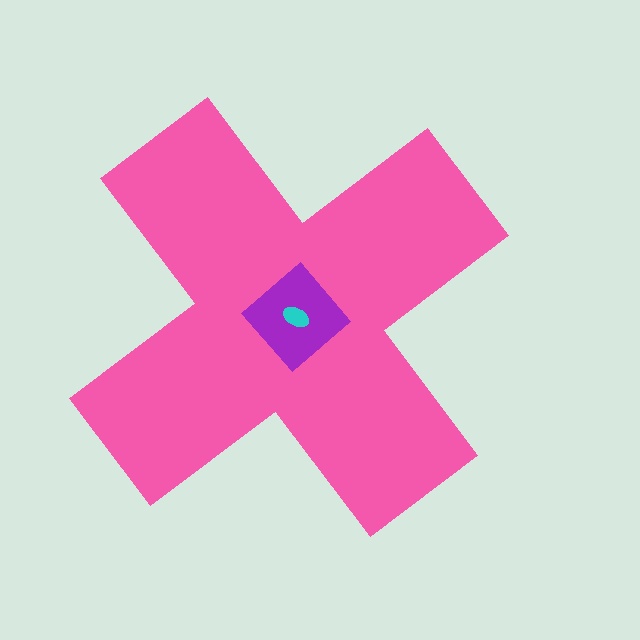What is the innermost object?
The cyan ellipse.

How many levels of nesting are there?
3.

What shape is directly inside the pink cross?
The purple diamond.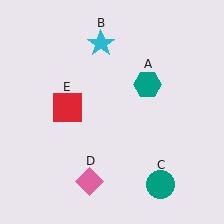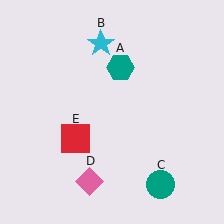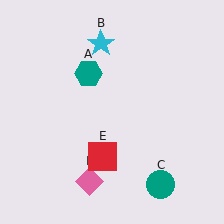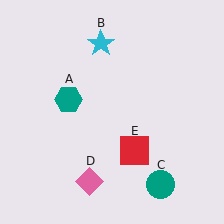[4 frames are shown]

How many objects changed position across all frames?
2 objects changed position: teal hexagon (object A), red square (object E).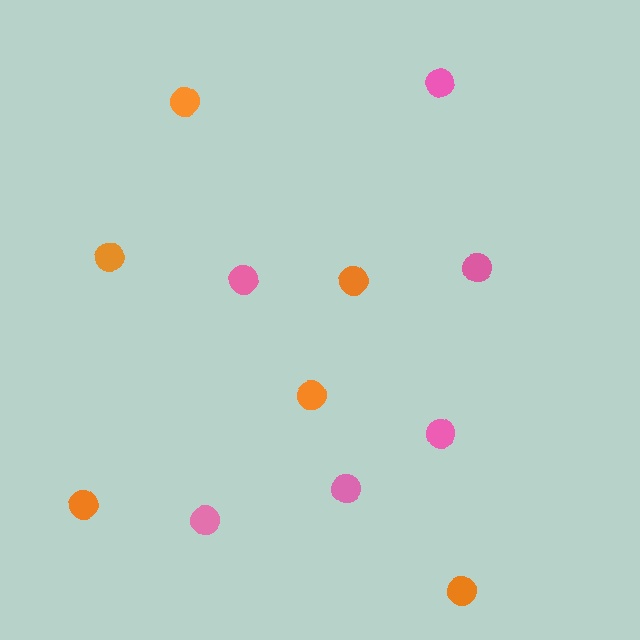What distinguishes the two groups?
There are 2 groups: one group of pink circles (6) and one group of orange circles (6).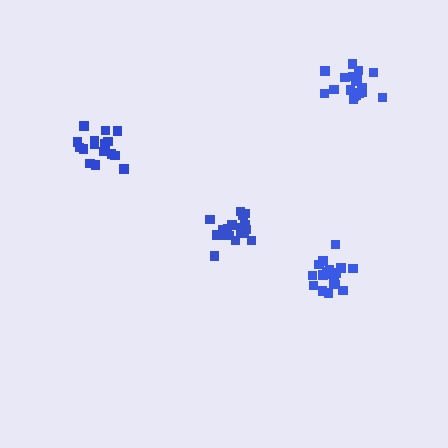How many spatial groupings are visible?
There are 4 spatial groupings.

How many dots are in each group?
Group 1: 19 dots, Group 2: 18 dots, Group 3: 20 dots, Group 4: 19 dots (76 total).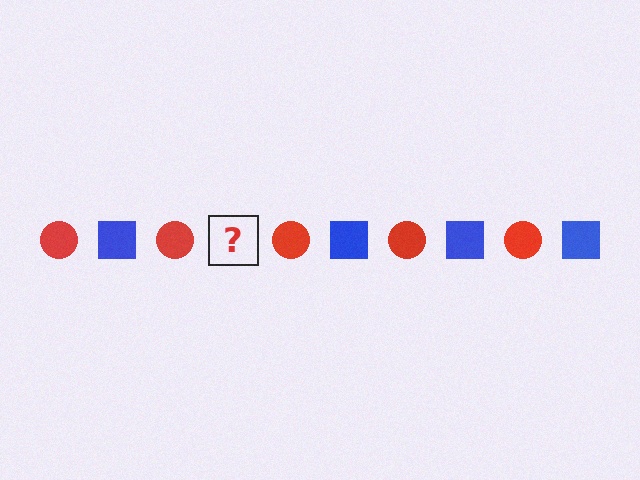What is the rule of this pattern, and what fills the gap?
The rule is that the pattern alternates between red circle and blue square. The gap should be filled with a blue square.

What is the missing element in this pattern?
The missing element is a blue square.